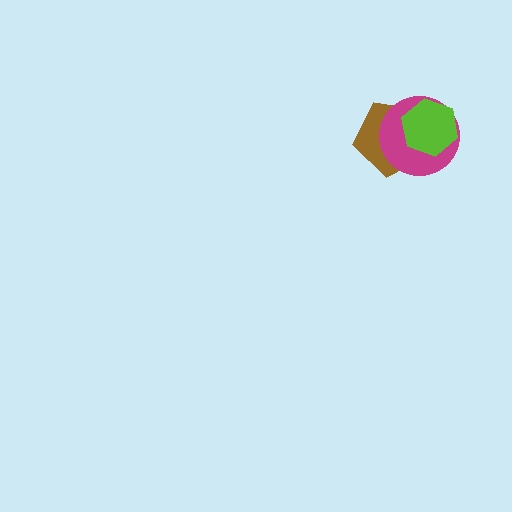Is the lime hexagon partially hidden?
No, no other shape covers it.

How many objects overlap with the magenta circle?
2 objects overlap with the magenta circle.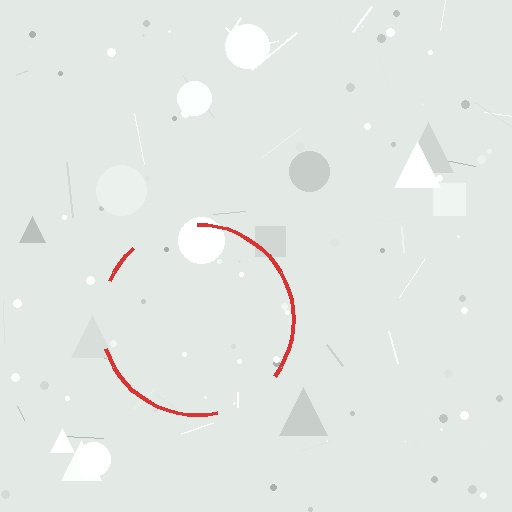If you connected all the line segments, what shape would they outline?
They would outline a circle.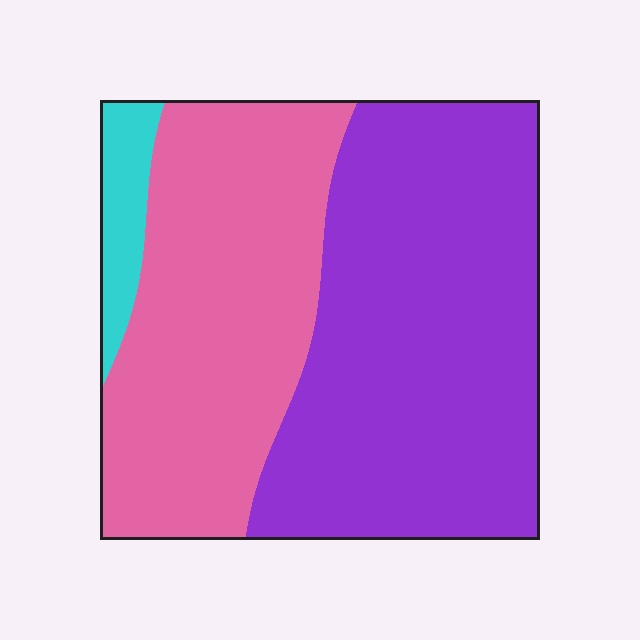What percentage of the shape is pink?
Pink takes up about two fifths (2/5) of the shape.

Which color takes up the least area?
Cyan, at roughly 5%.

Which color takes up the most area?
Purple, at roughly 55%.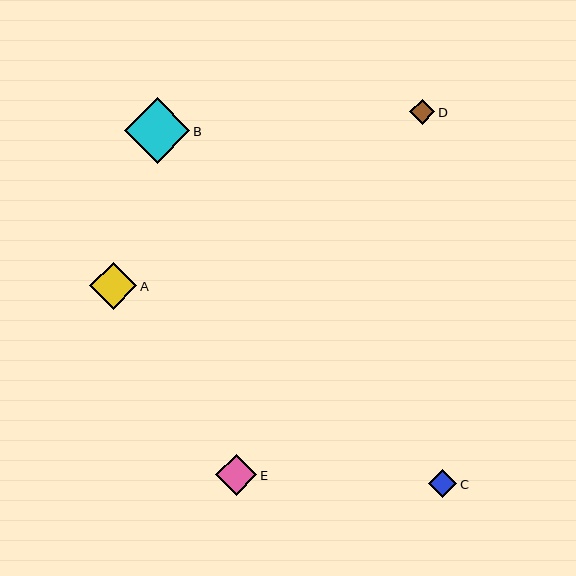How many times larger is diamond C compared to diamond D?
Diamond C is approximately 1.1 times the size of diamond D.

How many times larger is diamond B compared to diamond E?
Diamond B is approximately 1.6 times the size of diamond E.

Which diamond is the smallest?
Diamond D is the smallest with a size of approximately 25 pixels.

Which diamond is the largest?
Diamond B is the largest with a size of approximately 65 pixels.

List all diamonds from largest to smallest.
From largest to smallest: B, A, E, C, D.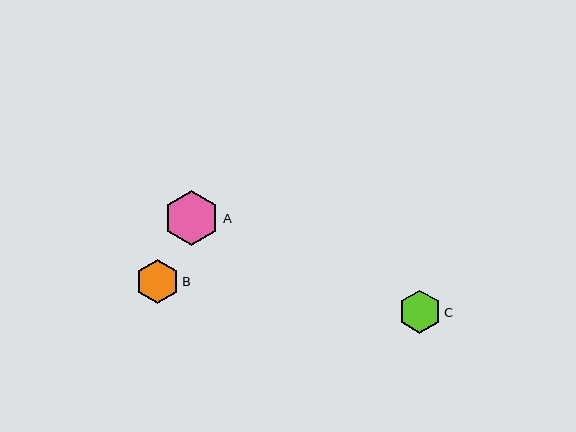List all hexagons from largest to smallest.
From largest to smallest: A, B, C.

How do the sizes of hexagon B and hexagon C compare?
Hexagon B and hexagon C are approximately the same size.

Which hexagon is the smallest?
Hexagon C is the smallest with a size of approximately 43 pixels.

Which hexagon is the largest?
Hexagon A is the largest with a size of approximately 56 pixels.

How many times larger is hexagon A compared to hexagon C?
Hexagon A is approximately 1.3 times the size of hexagon C.